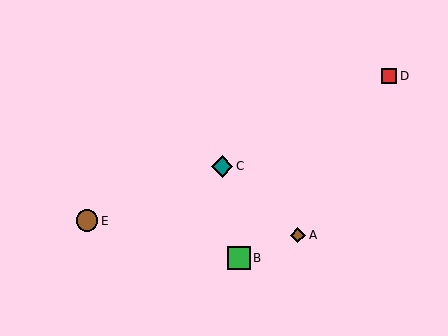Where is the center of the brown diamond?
The center of the brown diamond is at (298, 235).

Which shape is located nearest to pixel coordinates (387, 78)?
The red square (labeled D) at (389, 76) is nearest to that location.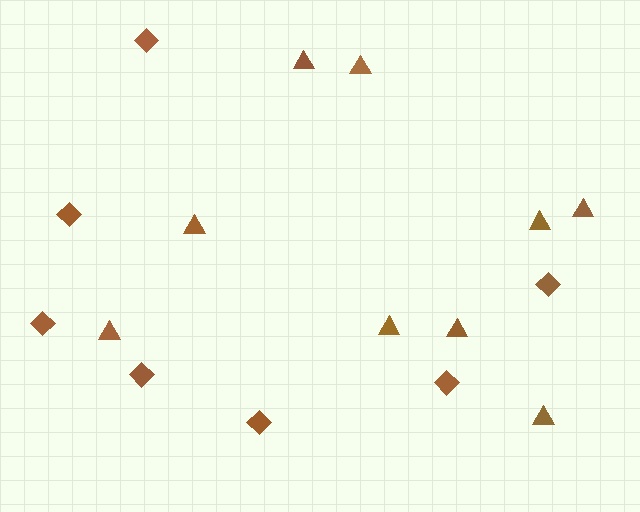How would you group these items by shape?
There are 2 groups: one group of triangles (9) and one group of diamonds (7).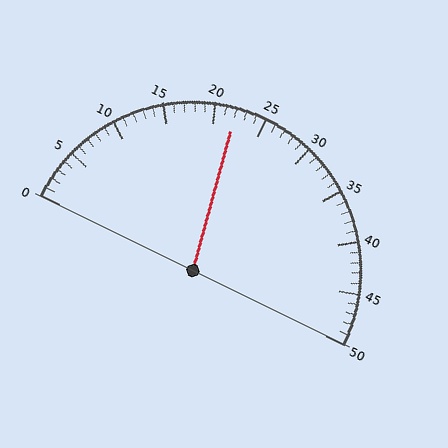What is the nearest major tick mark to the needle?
The nearest major tick mark is 20.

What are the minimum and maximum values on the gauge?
The gauge ranges from 0 to 50.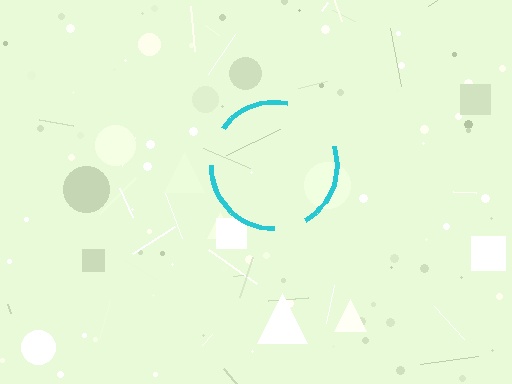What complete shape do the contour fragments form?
The contour fragments form a circle.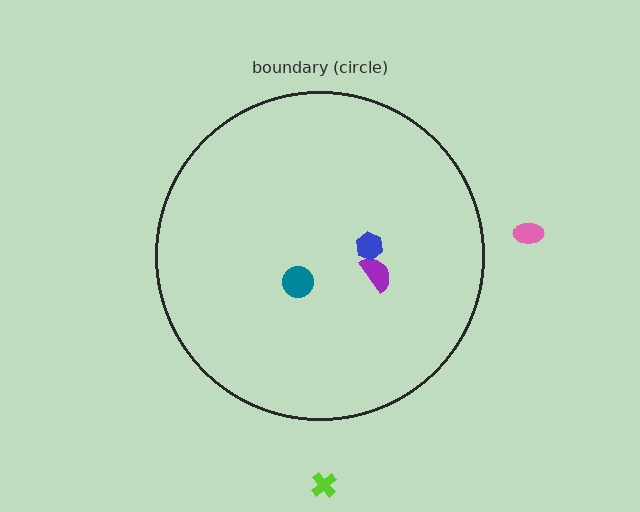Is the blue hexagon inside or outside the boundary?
Inside.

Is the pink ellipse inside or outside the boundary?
Outside.